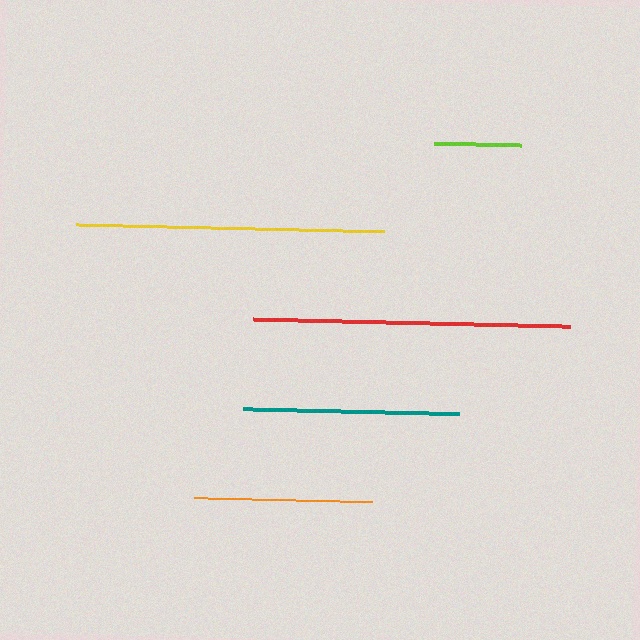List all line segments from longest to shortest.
From longest to shortest: red, yellow, teal, orange, lime.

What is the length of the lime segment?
The lime segment is approximately 87 pixels long.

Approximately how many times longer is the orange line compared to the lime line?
The orange line is approximately 2.1 times the length of the lime line.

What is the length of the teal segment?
The teal segment is approximately 216 pixels long.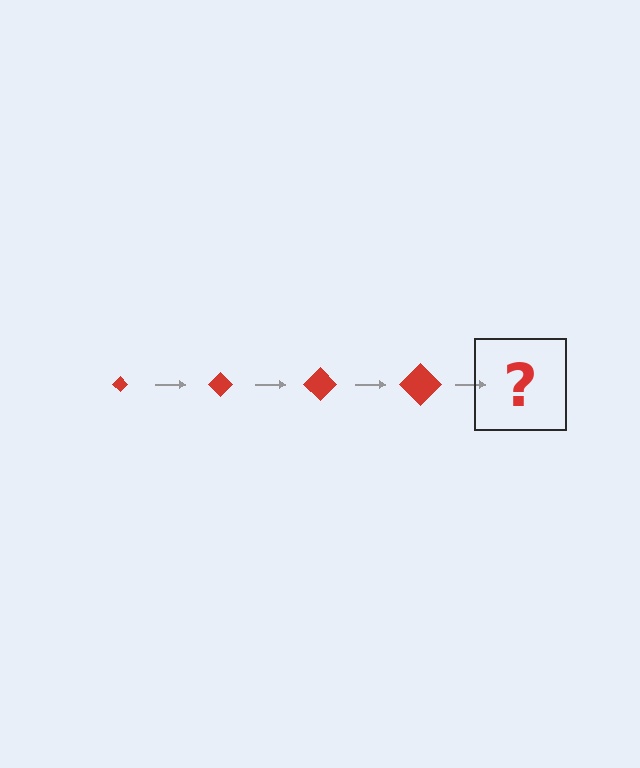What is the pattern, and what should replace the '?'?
The pattern is that the diamond gets progressively larger each step. The '?' should be a red diamond, larger than the previous one.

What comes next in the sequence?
The next element should be a red diamond, larger than the previous one.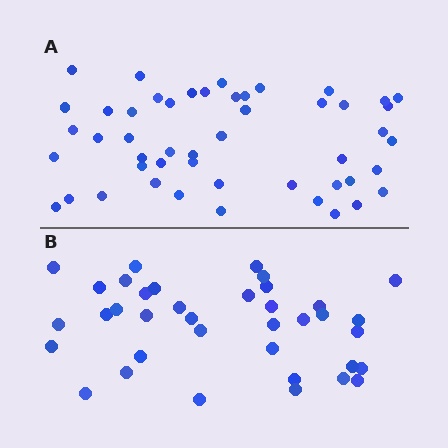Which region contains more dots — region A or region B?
Region A (the top region) has more dots.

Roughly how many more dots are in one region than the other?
Region A has roughly 12 or so more dots than region B.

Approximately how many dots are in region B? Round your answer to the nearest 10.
About 40 dots. (The exact count is 37, which rounds to 40.)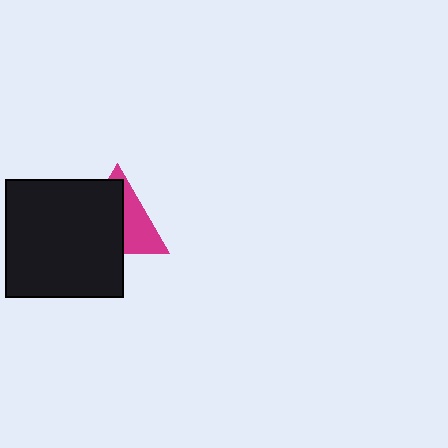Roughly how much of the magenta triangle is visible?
A small part of it is visible (roughly 42%).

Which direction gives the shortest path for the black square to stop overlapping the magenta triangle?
Moving left gives the shortest separation.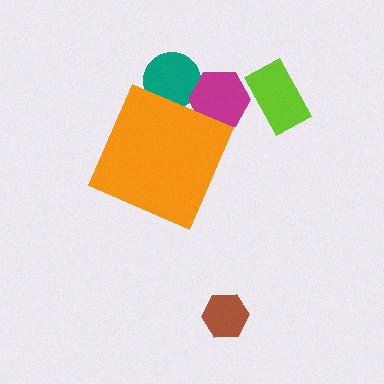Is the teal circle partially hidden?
Yes, the teal circle is partially hidden behind the orange diamond.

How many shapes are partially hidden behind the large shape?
2 shapes are partially hidden.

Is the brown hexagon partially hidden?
No, the brown hexagon is fully visible.